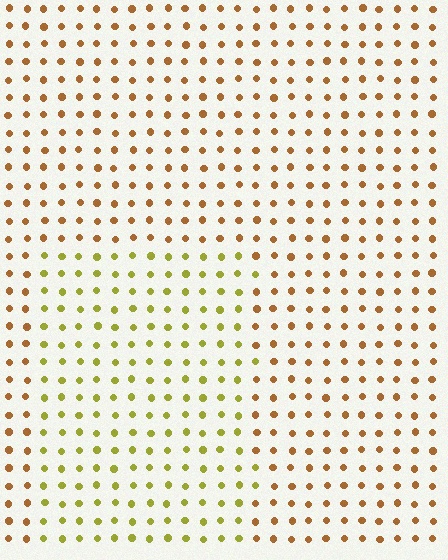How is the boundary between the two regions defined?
The boundary is defined purely by a slight shift in hue (about 38 degrees). Spacing, size, and orientation are identical on both sides.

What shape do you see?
I see a rectangle.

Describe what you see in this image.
The image is filled with small brown elements in a uniform arrangement. A rectangle-shaped region is visible where the elements are tinted to a slightly different hue, forming a subtle color boundary.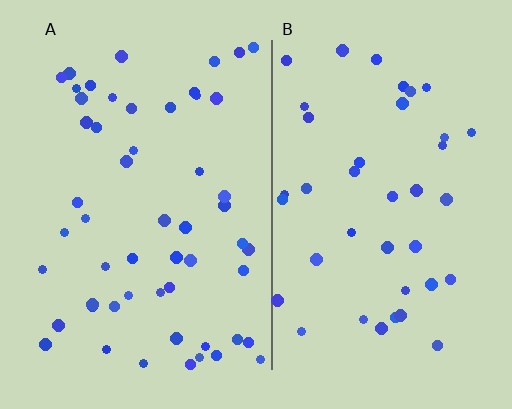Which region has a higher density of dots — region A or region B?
A (the left).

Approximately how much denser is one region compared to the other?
Approximately 1.3× — region A over region B.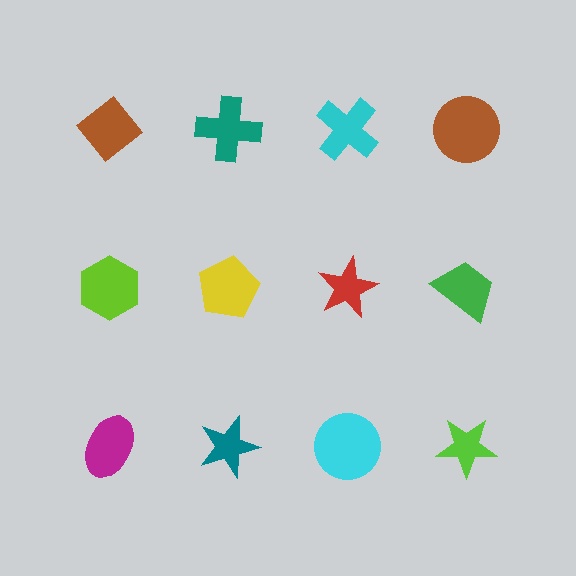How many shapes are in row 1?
4 shapes.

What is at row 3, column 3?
A cyan circle.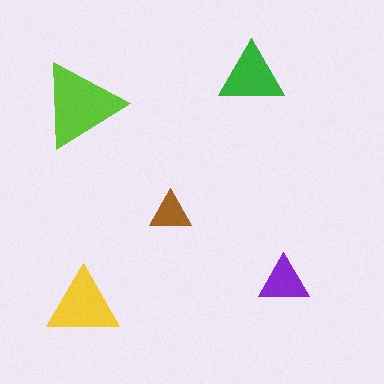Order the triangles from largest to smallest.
the lime one, the yellow one, the green one, the purple one, the brown one.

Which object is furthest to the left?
The lime triangle is leftmost.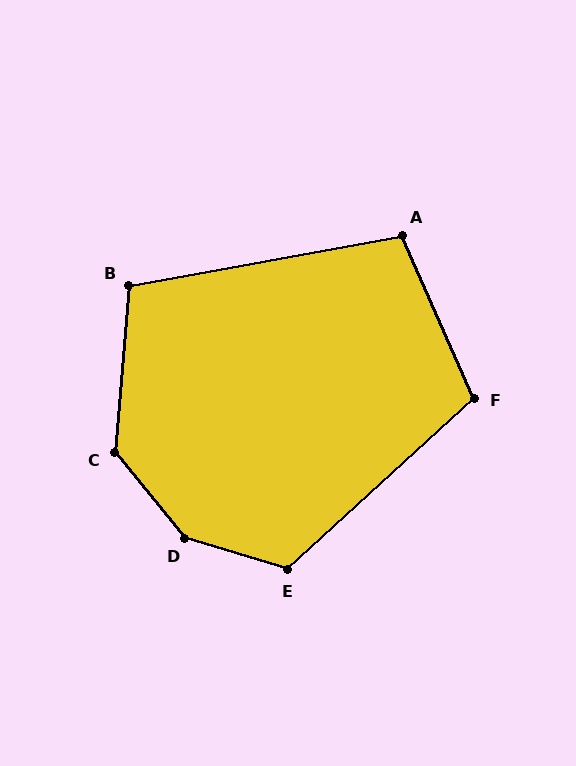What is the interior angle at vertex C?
Approximately 136 degrees (obtuse).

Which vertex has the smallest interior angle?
A, at approximately 103 degrees.